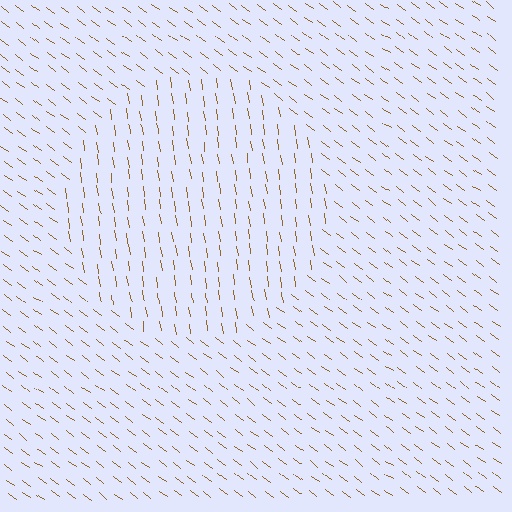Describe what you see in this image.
The image is filled with small brown line segments. A circle region in the image has lines oriented differently from the surrounding lines, creating a visible texture boundary.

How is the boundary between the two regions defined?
The boundary is defined purely by a change in line orientation (approximately 45 degrees difference). All lines are the same color and thickness.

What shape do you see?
I see a circle.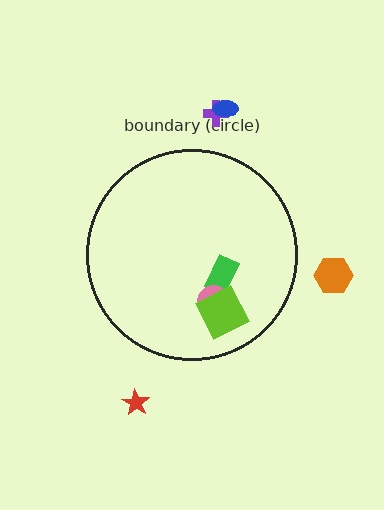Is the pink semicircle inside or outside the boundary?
Inside.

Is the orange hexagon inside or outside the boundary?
Outside.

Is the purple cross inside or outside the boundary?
Outside.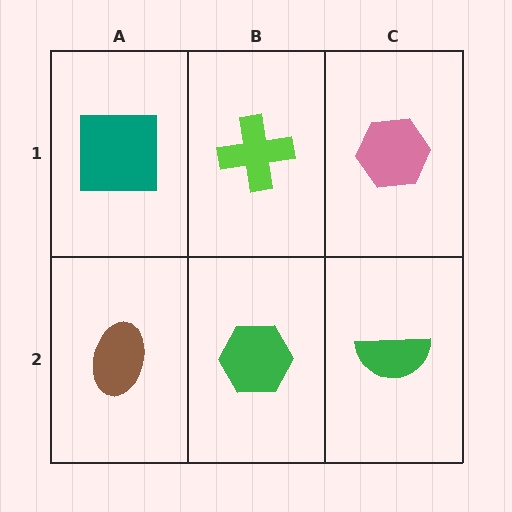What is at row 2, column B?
A green hexagon.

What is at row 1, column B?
A lime cross.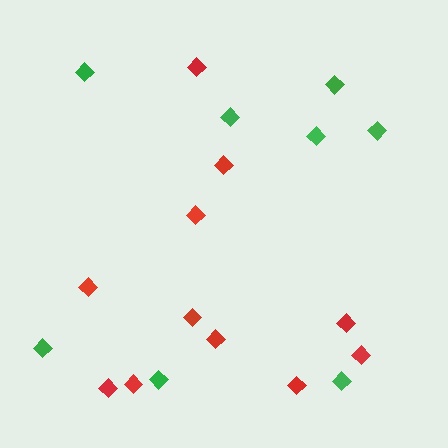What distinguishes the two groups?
There are 2 groups: one group of red diamonds (11) and one group of green diamonds (8).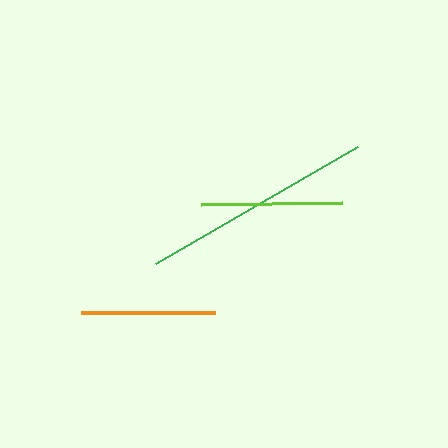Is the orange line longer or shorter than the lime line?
The lime line is longer than the orange line.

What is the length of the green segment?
The green segment is approximately 233 pixels long.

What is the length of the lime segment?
The lime segment is approximately 141 pixels long.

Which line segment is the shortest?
The orange line is the shortest at approximately 134 pixels.